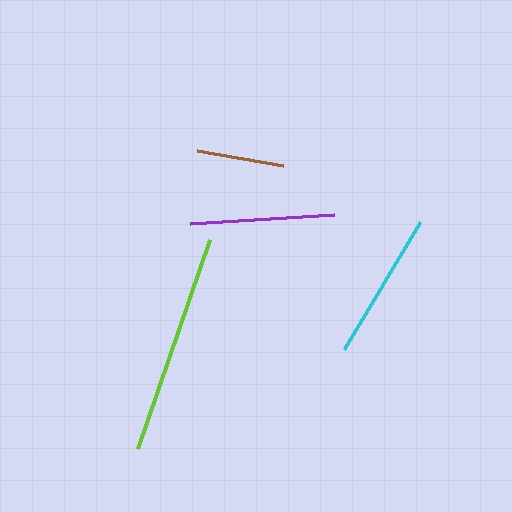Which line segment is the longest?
The lime line is the longest at approximately 221 pixels.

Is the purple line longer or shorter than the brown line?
The purple line is longer than the brown line.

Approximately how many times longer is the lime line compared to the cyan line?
The lime line is approximately 1.5 times the length of the cyan line.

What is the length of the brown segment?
The brown segment is approximately 88 pixels long.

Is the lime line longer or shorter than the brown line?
The lime line is longer than the brown line.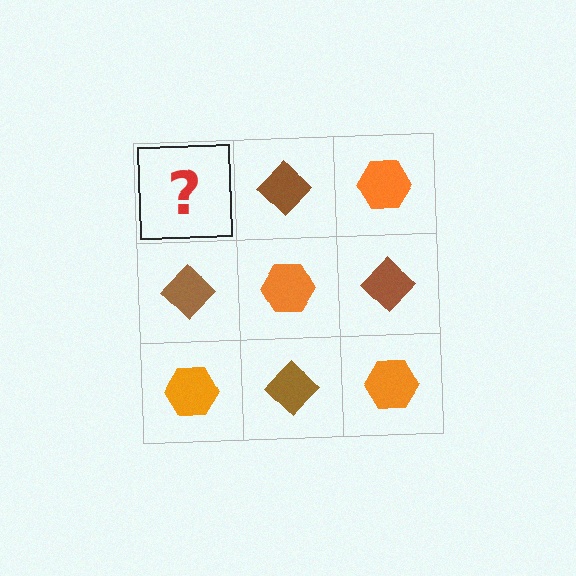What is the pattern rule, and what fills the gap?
The rule is that it alternates orange hexagon and brown diamond in a checkerboard pattern. The gap should be filled with an orange hexagon.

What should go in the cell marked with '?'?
The missing cell should contain an orange hexagon.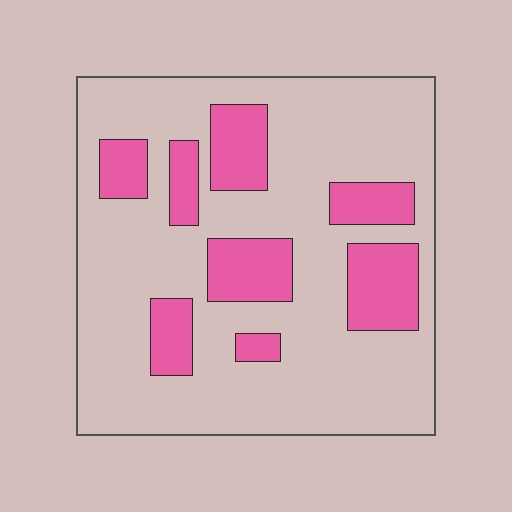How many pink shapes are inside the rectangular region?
8.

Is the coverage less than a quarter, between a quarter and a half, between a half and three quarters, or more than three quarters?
Less than a quarter.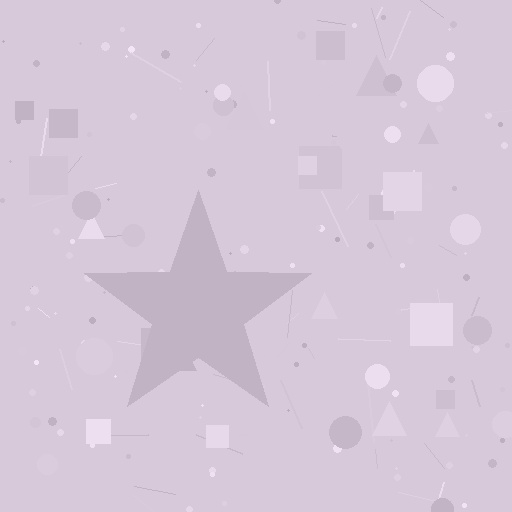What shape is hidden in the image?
A star is hidden in the image.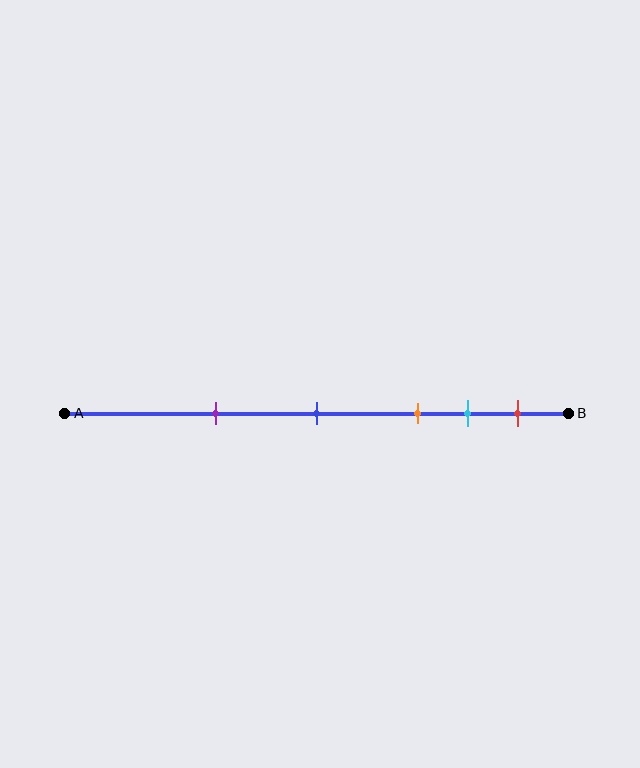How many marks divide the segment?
There are 5 marks dividing the segment.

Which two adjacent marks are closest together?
The cyan and red marks are the closest adjacent pair.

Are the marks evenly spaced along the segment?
No, the marks are not evenly spaced.